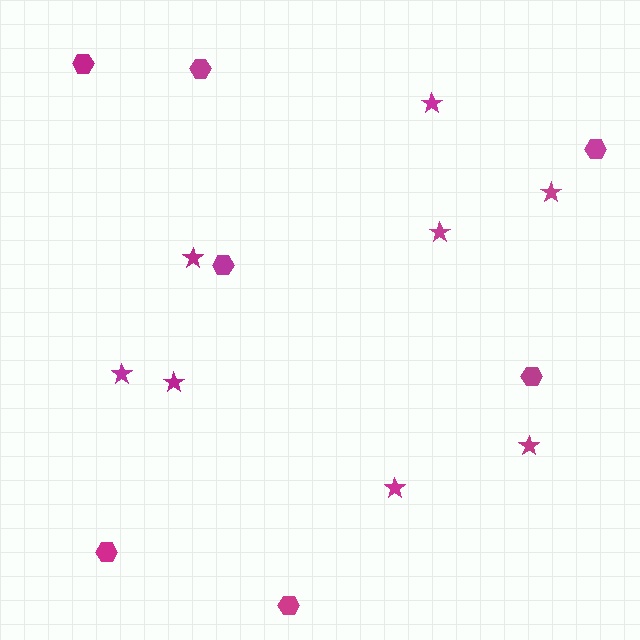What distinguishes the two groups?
There are 2 groups: one group of hexagons (7) and one group of stars (8).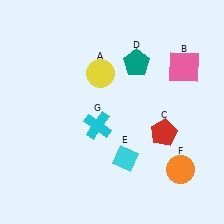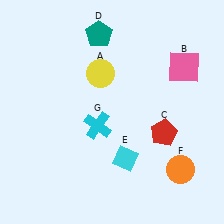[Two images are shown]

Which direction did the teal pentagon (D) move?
The teal pentagon (D) moved left.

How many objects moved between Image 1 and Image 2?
1 object moved between the two images.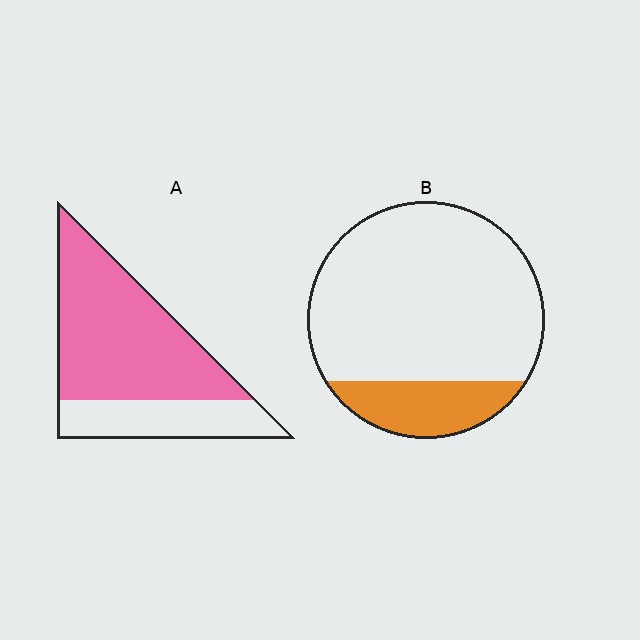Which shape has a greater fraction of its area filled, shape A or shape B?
Shape A.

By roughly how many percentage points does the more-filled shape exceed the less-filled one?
By roughly 50 percentage points (A over B).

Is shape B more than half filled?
No.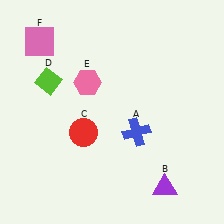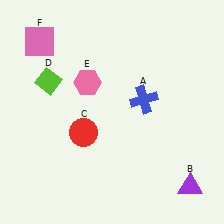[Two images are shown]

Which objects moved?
The objects that moved are: the blue cross (A), the purple triangle (B).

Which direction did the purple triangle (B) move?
The purple triangle (B) moved right.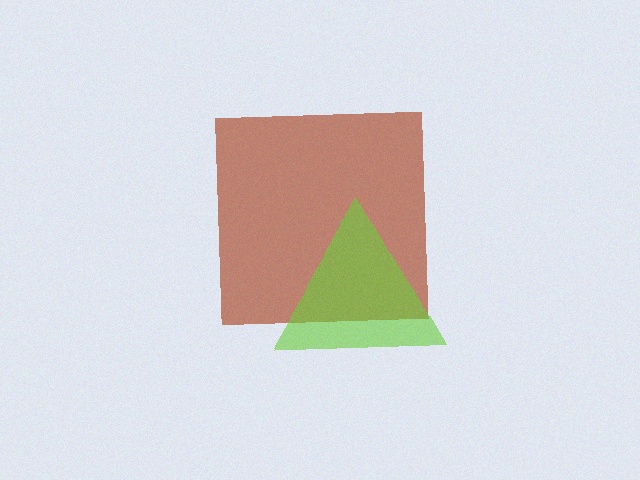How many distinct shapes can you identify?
There are 2 distinct shapes: a brown square, a lime triangle.